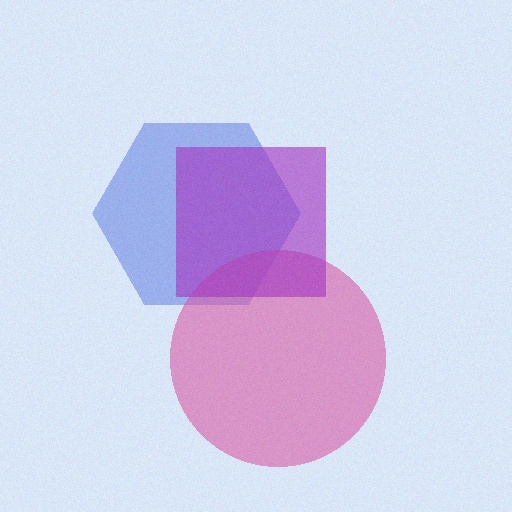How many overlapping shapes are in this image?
There are 3 overlapping shapes in the image.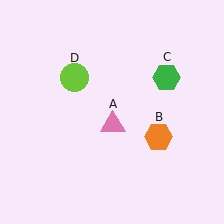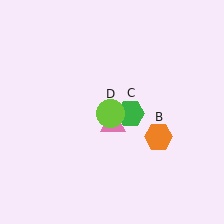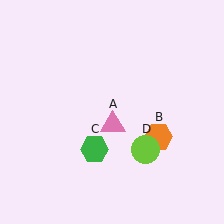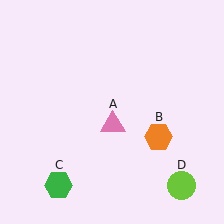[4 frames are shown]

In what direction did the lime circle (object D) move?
The lime circle (object D) moved down and to the right.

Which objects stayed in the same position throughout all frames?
Pink triangle (object A) and orange hexagon (object B) remained stationary.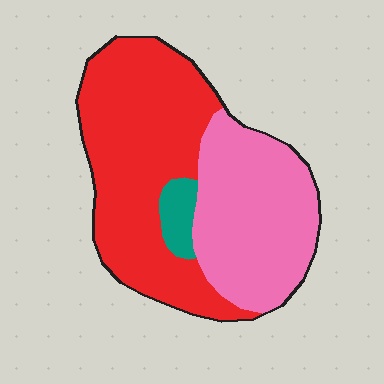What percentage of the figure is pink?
Pink takes up about two fifths (2/5) of the figure.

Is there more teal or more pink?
Pink.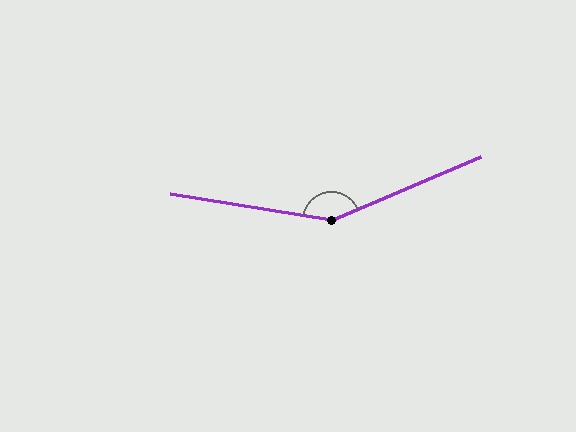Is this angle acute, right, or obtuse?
It is obtuse.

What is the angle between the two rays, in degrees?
Approximately 148 degrees.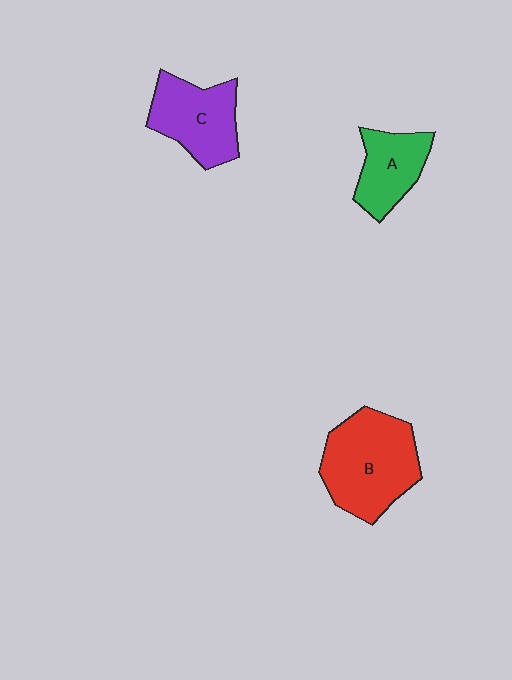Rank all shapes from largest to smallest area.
From largest to smallest: B (red), C (purple), A (green).